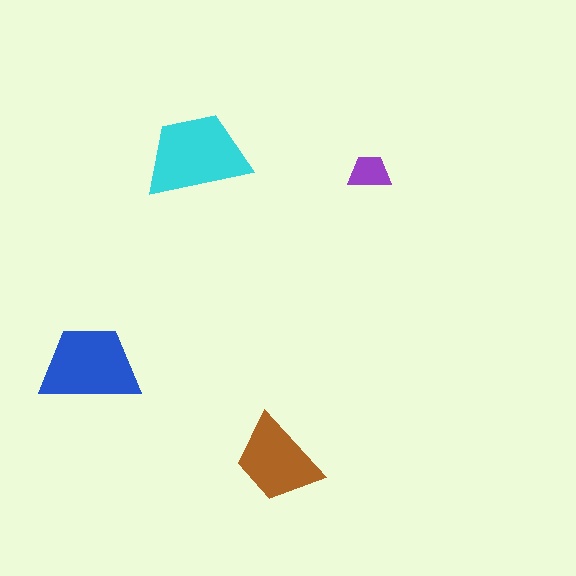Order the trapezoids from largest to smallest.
the cyan one, the blue one, the brown one, the purple one.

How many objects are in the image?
There are 4 objects in the image.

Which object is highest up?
The cyan trapezoid is topmost.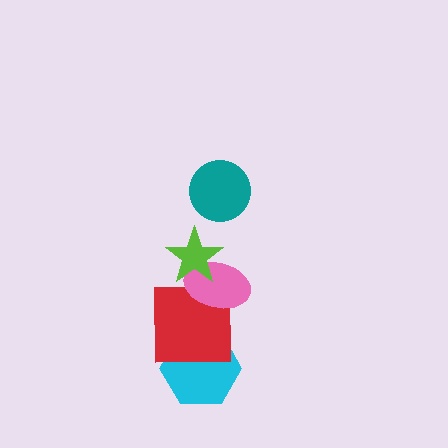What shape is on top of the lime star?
The teal circle is on top of the lime star.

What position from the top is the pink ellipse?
The pink ellipse is 3rd from the top.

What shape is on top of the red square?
The pink ellipse is on top of the red square.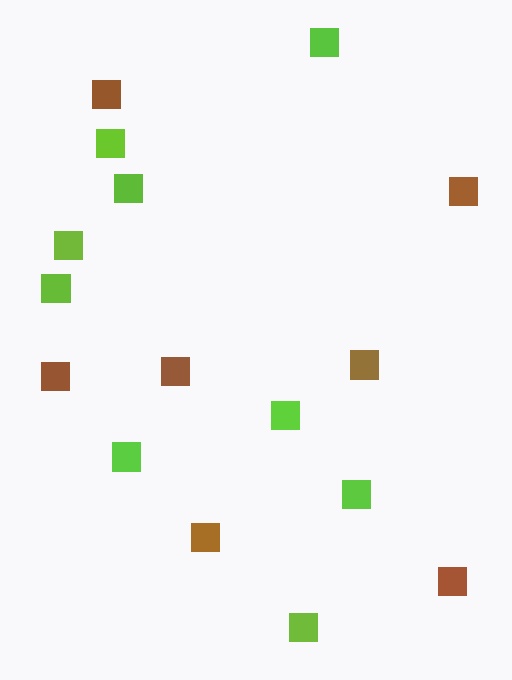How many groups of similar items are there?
There are 2 groups: one group of lime squares (9) and one group of brown squares (7).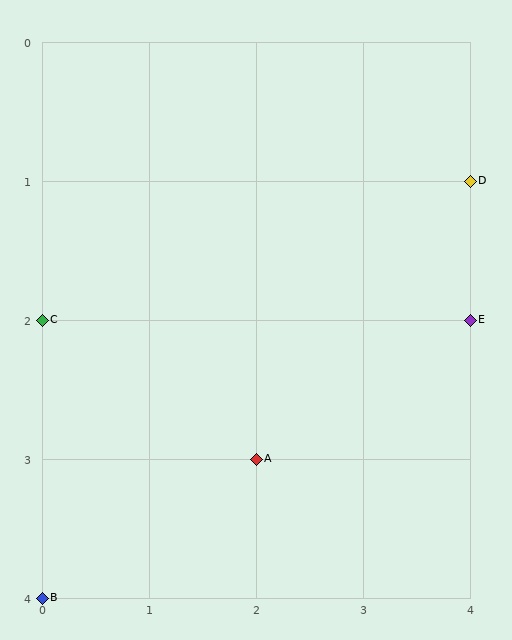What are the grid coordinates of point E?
Point E is at grid coordinates (4, 2).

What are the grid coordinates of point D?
Point D is at grid coordinates (4, 1).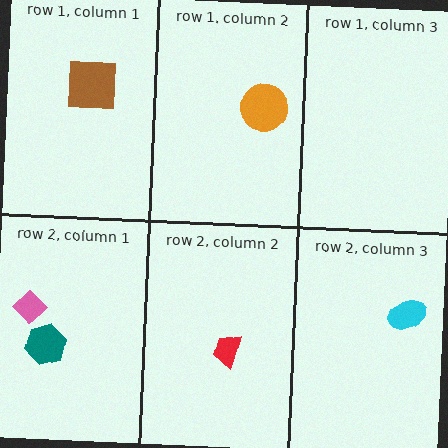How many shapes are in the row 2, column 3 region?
1.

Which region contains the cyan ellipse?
The row 2, column 3 region.